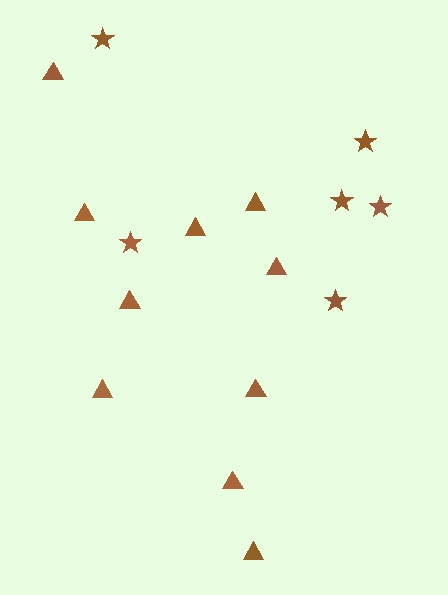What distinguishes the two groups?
There are 2 groups: one group of triangles (10) and one group of stars (6).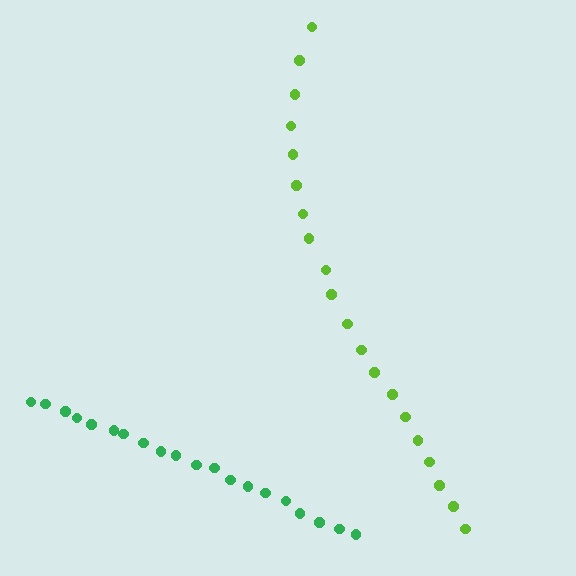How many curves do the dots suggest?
There are 2 distinct paths.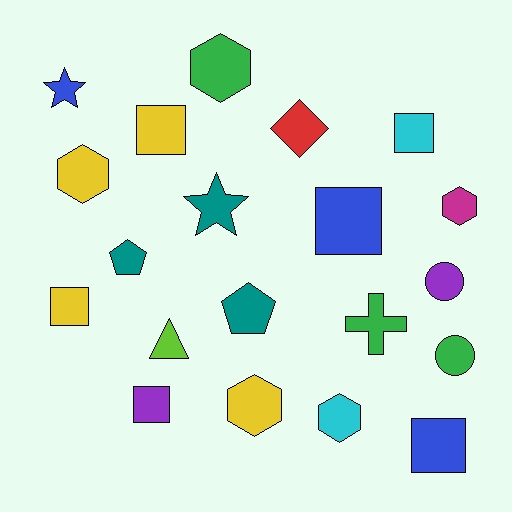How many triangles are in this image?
There is 1 triangle.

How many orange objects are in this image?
There are no orange objects.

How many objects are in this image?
There are 20 objects.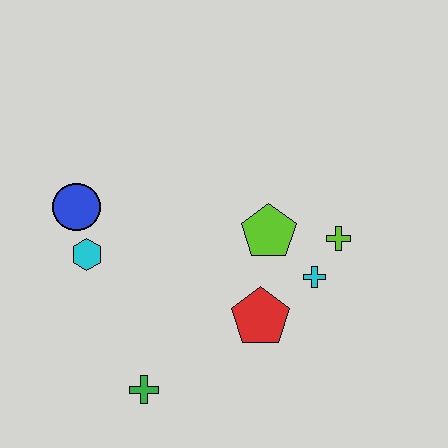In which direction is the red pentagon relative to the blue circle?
The red pentagon is to the right of the blue circle.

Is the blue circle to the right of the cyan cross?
No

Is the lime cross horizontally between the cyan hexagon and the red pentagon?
No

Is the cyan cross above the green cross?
Yes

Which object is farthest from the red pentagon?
The blue circle is farthest from the red pentagon.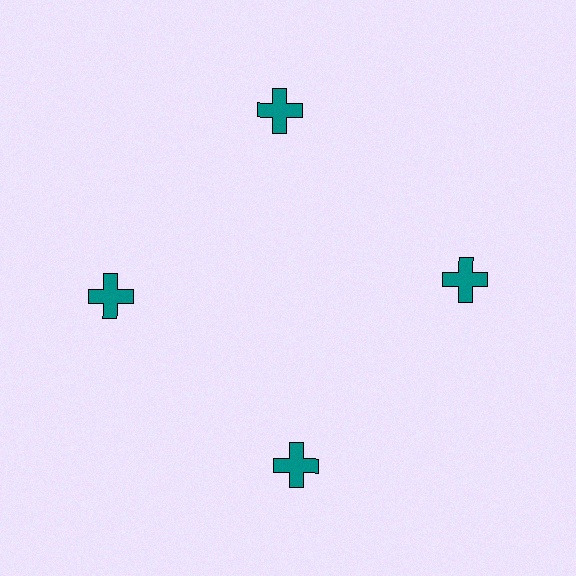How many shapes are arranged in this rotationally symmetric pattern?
There are 4 shapes, arranged in 4 groups of 1.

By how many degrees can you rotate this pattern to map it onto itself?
The pattern maps onto itself every 90 degrees of rotation.